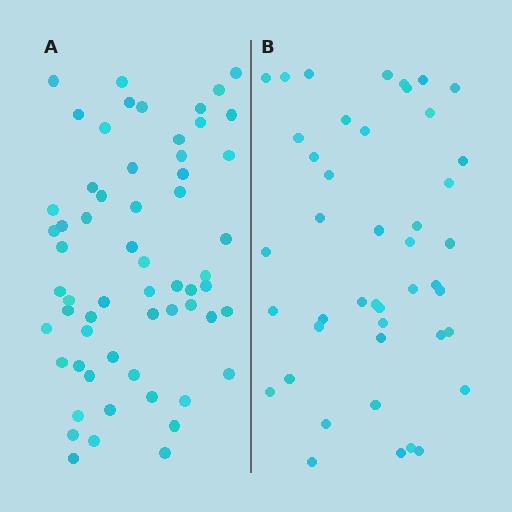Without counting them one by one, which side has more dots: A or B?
Region A (the left region) has more dots.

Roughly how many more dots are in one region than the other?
Region A has approximately 15 more dots than region B.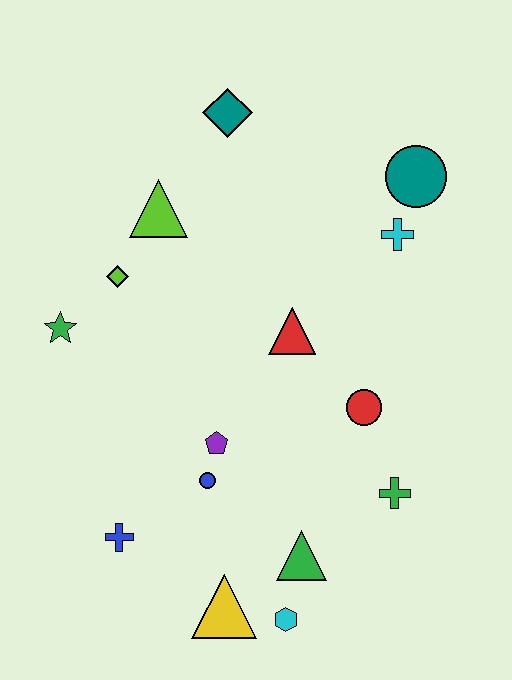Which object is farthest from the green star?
The teal circle is farthest from the green star.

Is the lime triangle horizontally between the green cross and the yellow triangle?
No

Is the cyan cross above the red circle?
Yes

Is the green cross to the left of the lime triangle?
No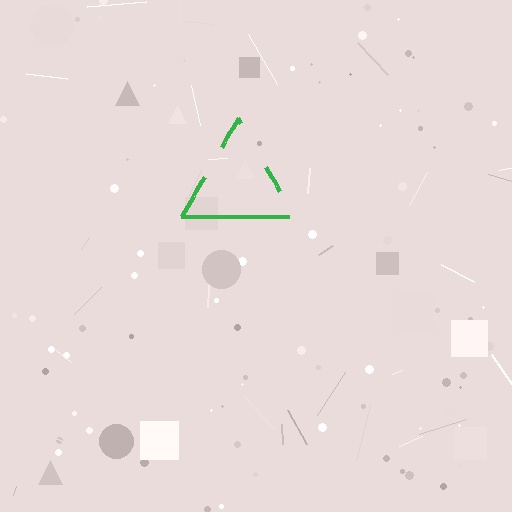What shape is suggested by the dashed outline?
The dashed outline suggests a triangle.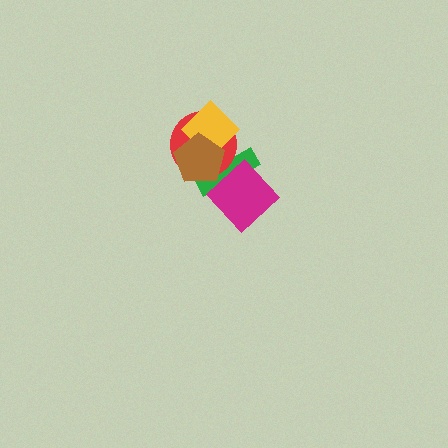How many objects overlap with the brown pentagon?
3 objects overlap with the brown pentagon.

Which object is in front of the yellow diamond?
The brown pentagon is in front of the yellow diamond.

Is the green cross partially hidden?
Yes, it is partially covered by another shape.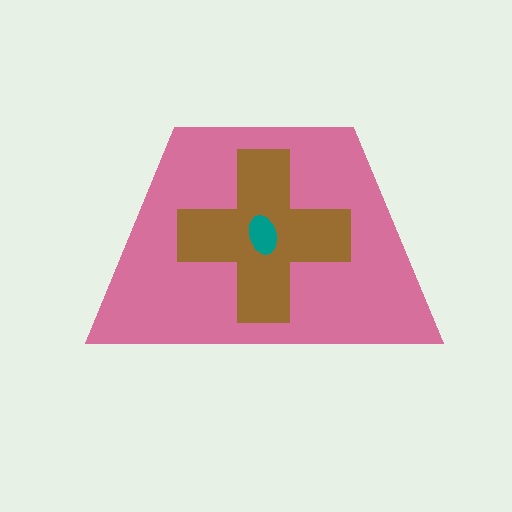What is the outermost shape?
The pink trapezoid.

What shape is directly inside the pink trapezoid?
The brown cross.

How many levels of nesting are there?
3.